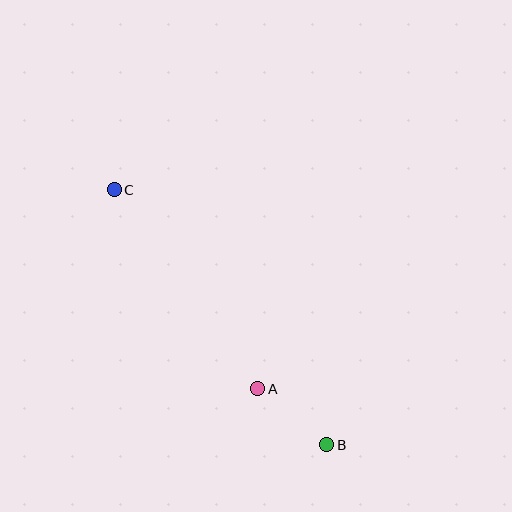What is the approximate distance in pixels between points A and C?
The distance between A and C is approximately 245 pixels.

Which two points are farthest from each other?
Points B and C are farthest from each other.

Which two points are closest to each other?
Points A and B are closest to each other.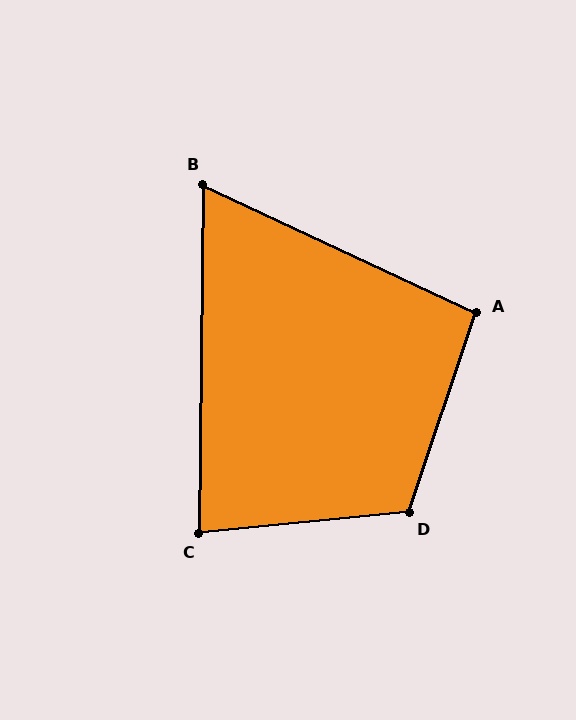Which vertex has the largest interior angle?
D, at approximately 114 degrees.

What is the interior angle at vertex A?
Approximately 96 degrees (obtuse).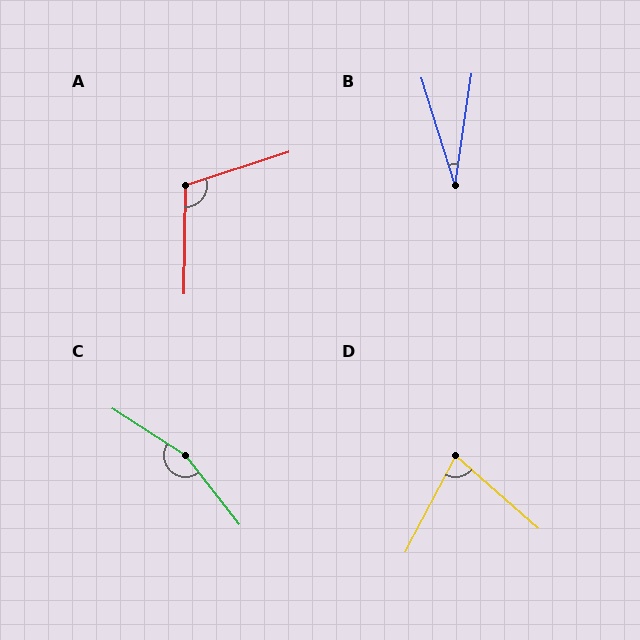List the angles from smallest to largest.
B (26°), D (76°), A (109°), C (161°).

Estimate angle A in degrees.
Approximately 109 degrees.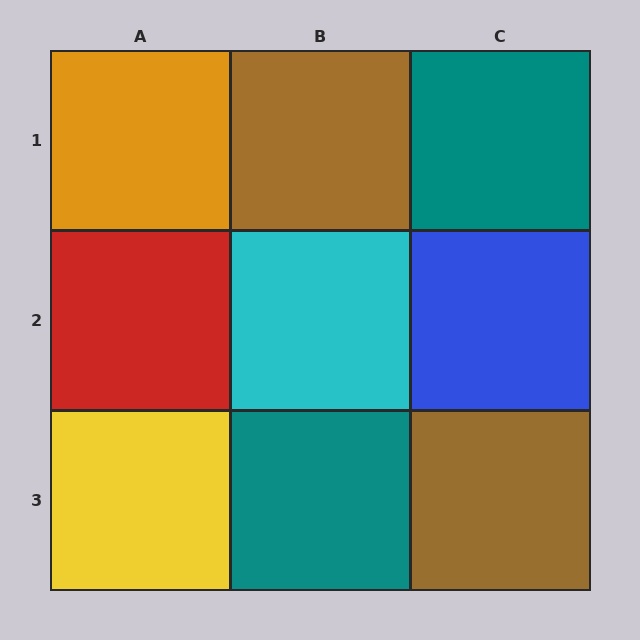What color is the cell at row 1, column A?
Orange.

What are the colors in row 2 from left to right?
Red, cyan, blue.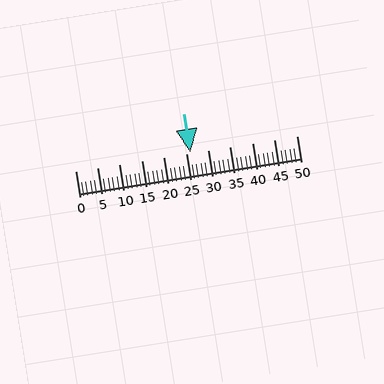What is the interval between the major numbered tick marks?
The major tick marks are spaced 5 units apart.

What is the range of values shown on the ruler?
The ruler shows values from 0 to 50.